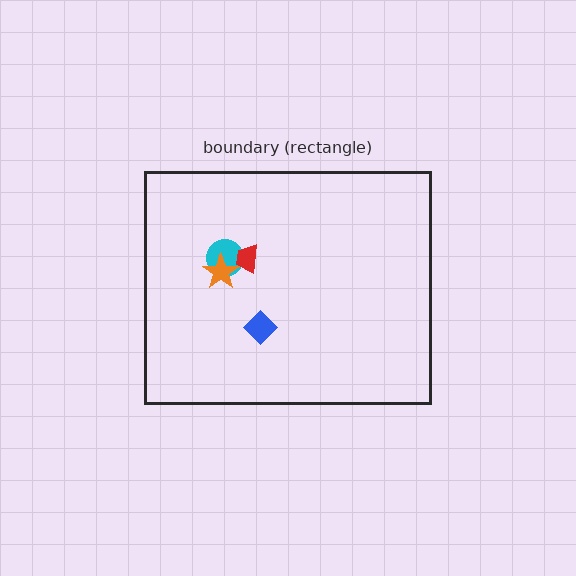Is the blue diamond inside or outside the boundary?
Inside.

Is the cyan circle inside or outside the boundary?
Inside.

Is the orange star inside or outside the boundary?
Inside.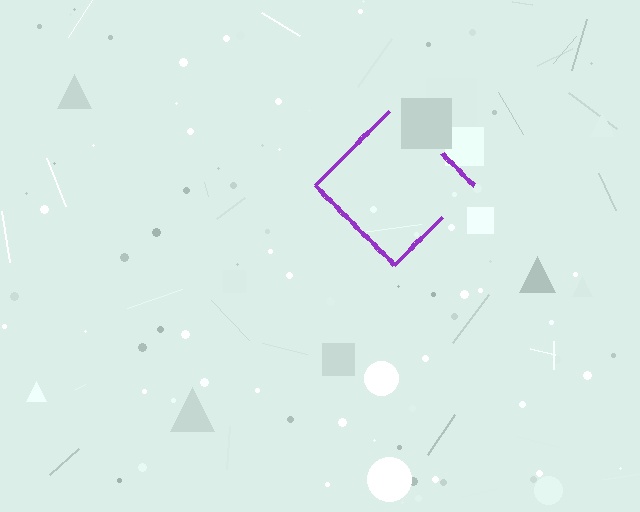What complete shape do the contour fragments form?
The contour fragments form a diamond.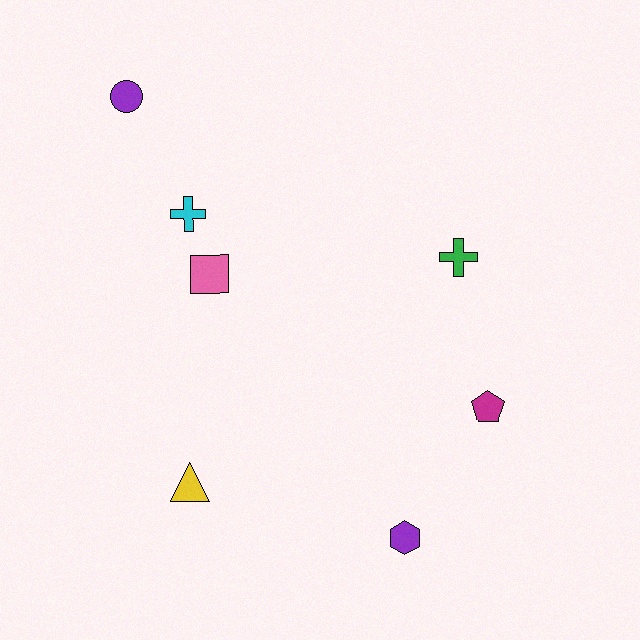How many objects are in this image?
There are 7 objects.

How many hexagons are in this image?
There is 1 hexagon.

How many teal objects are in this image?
There are no teal objects.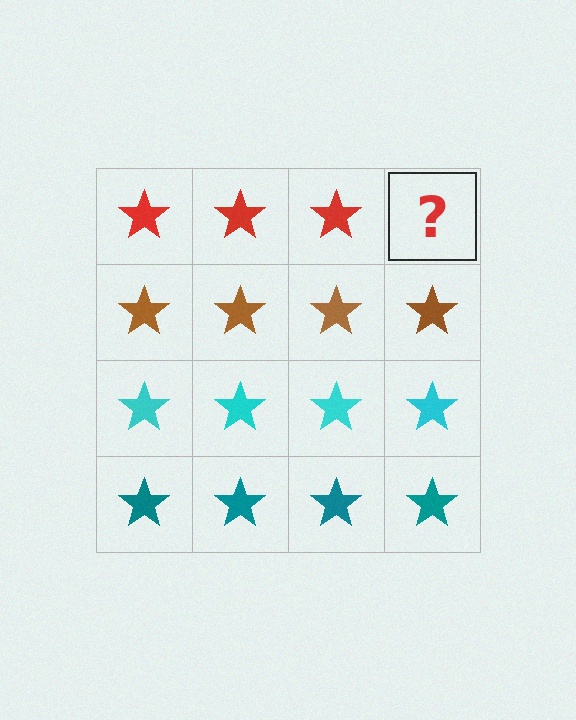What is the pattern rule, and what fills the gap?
The rule is that each row has a consistent color. The gap should be filled with a red star.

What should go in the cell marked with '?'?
The missing cell should contain a red star.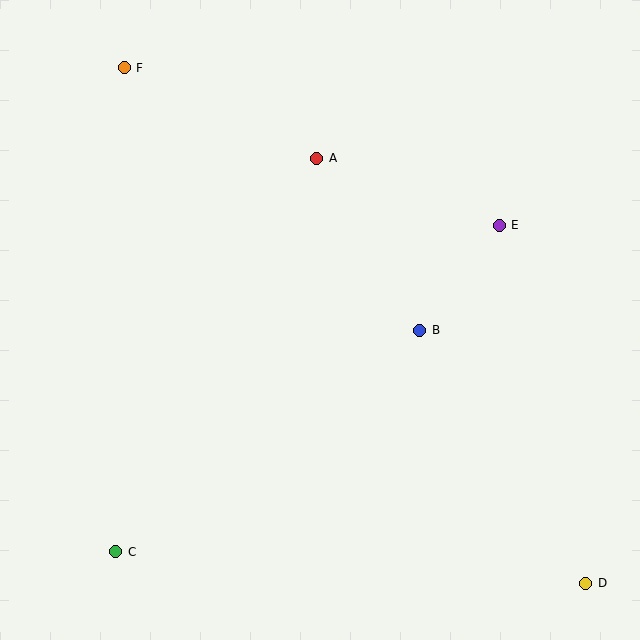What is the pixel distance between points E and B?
The distance between E and B is 132 pixels.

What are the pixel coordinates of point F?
Point F is at (124, 68).